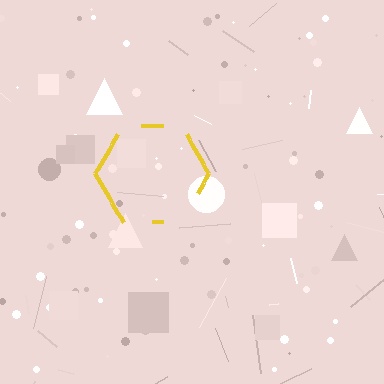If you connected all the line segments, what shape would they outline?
They would outline a hexagon.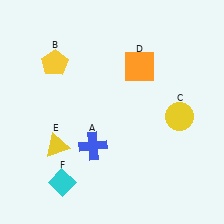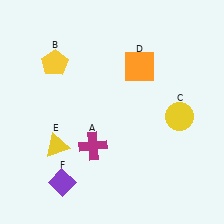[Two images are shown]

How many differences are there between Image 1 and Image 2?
There are 2 differences between the two images.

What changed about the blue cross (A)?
In Image 1, A is blue. In Image 2, it changed to magenta.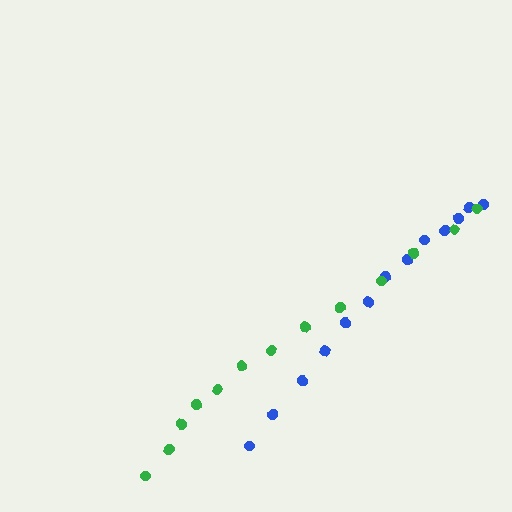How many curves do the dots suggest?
There are 2 distinct paths.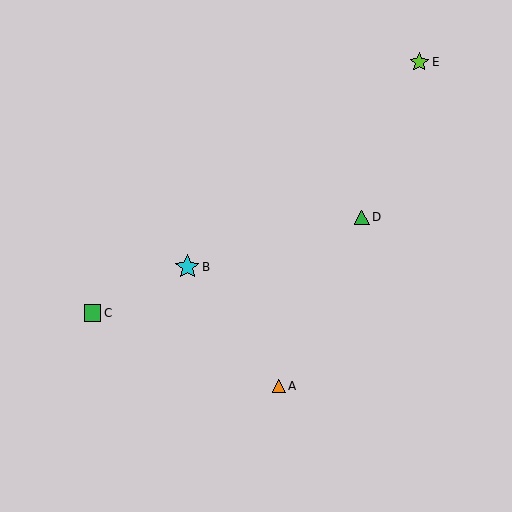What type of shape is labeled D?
Shape D is a green triangle.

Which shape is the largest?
The cyan star (labeled B) is the largest.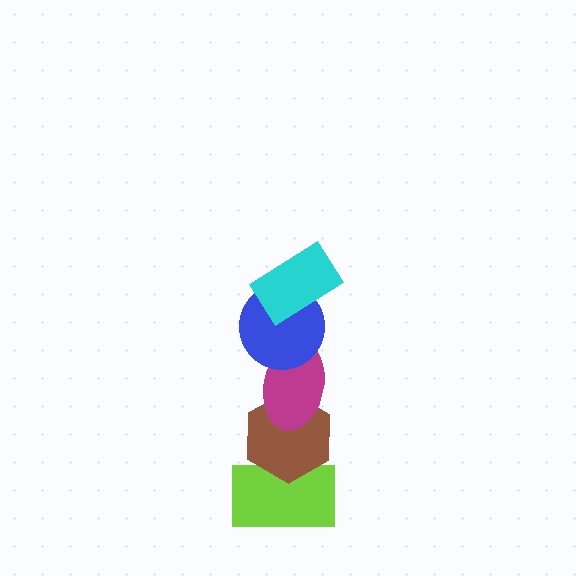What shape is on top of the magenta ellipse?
The blue circle is on top of the magenta ellipse.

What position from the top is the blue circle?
The blue circle is 2nd from the top.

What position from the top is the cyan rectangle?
The cyan rectangle is 1st from the top.